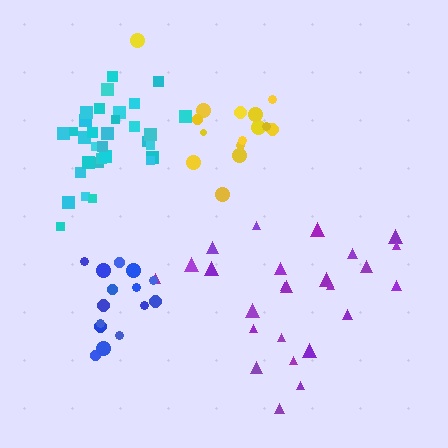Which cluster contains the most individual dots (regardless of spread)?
Cyan (32).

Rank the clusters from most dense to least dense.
cyan, blue, yellow, purple.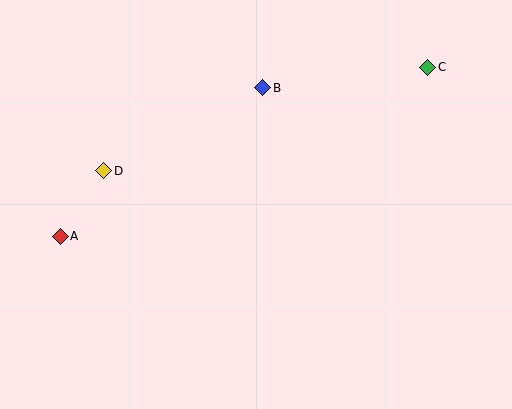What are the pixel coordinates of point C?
Point C is at (428, 67).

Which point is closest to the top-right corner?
Point C is closest to the top-right corner.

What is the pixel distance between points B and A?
The distance between B and A is 251 pixels.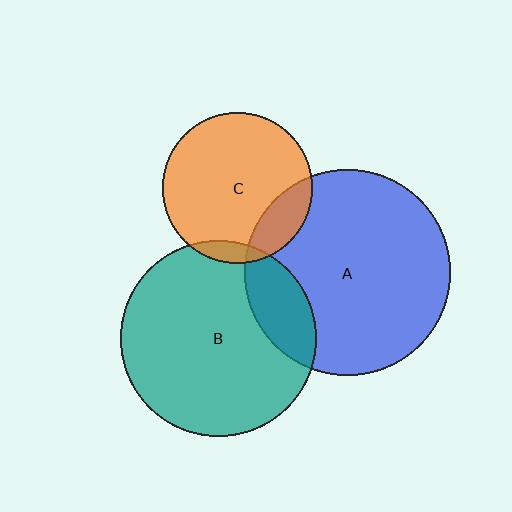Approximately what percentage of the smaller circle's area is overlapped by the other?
Approximately 20%.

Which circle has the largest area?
Circle A (blue).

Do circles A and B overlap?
Yes.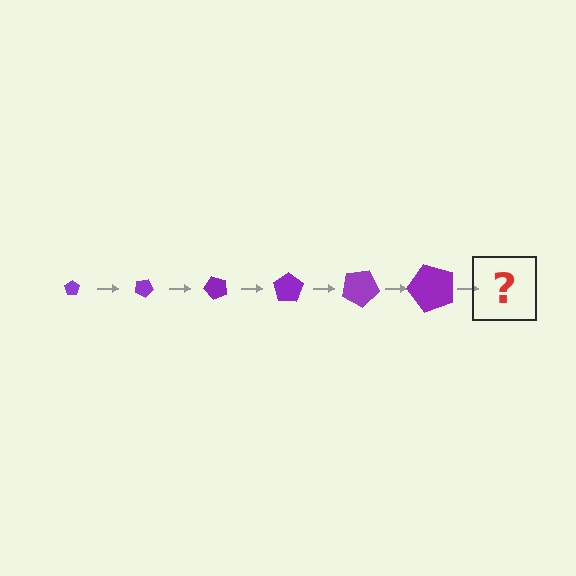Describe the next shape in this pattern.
It should be a pentagon, larger than the previous one and rotated 150 degrees from the start.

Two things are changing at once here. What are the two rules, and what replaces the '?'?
The two rules are that the pentagon grows larger each step and it rotates 25 degrees each step. The '?' should be a pentagon, larger than the previous one and rotated 150 degrees from the start.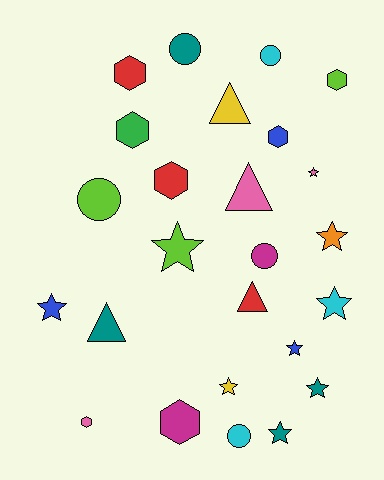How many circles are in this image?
There are 5 circles.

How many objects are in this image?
There are 25 objects.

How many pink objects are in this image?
There are 3 pink objects.